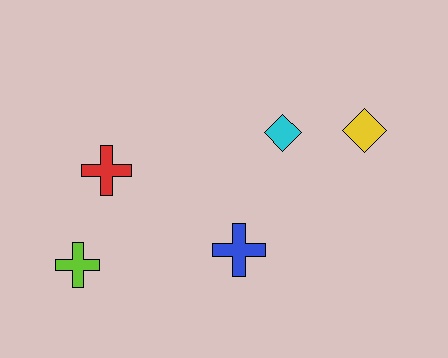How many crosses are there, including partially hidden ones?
There are 3 crosses.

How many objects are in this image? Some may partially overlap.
There are 5 objects.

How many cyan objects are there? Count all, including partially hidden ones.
There is 1 cyan object.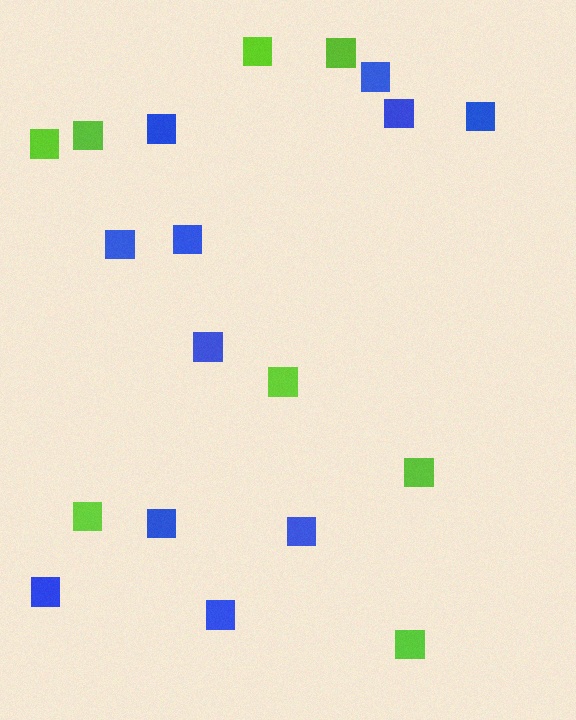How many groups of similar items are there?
There are 2 groups: one group of lime squares (8) and one group of blue squares (11).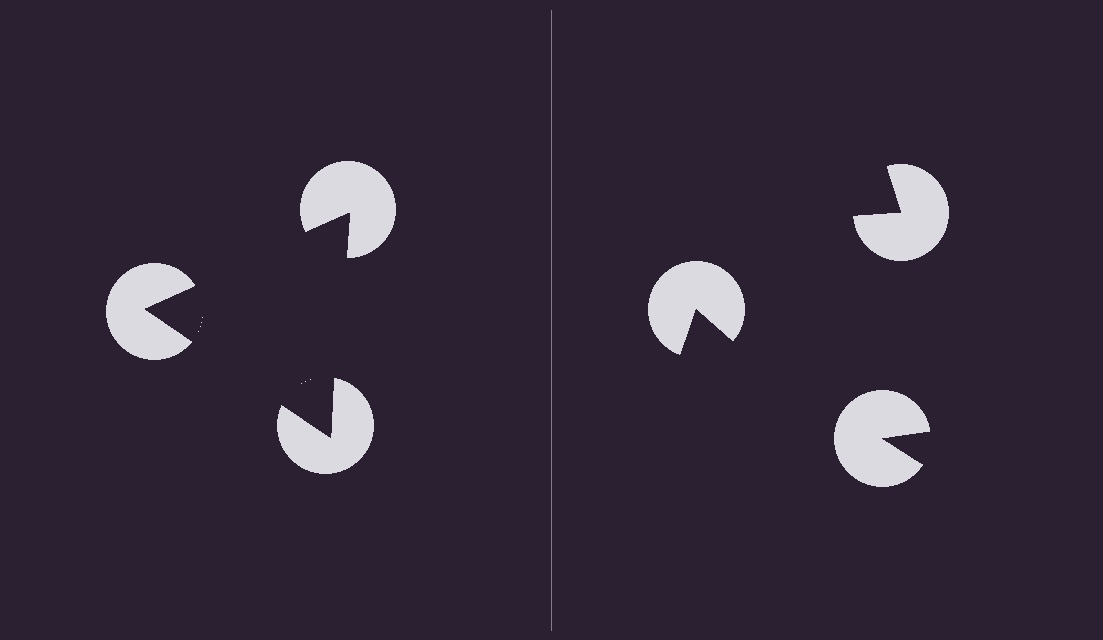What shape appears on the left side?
An illusory triangle.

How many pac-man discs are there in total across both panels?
6 — 3 on each side.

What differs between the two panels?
The pac-man discs are positioned identically on both sides; only the wedge orientations differ. On the left they align to a triangle; on the right they are misaligned.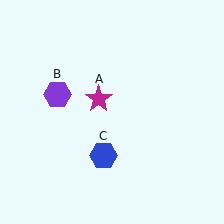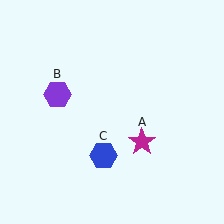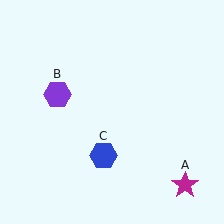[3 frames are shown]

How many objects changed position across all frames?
1 object changed position: magenta star (object A).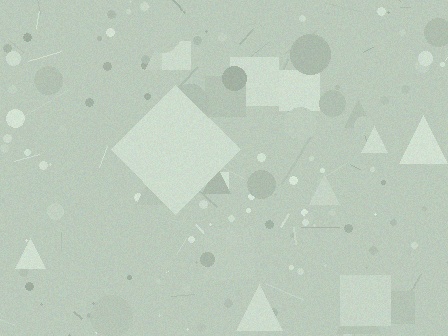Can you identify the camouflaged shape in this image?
The camouflaged shape is a diamond.